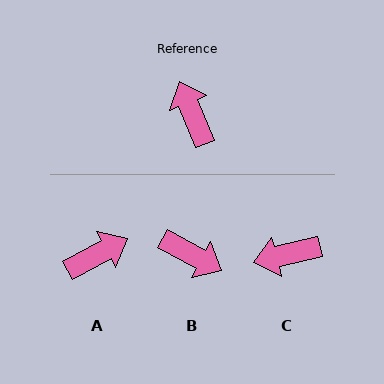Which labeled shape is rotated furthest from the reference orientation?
B, about 141 degrees away.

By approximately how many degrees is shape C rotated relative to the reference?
Approximately 81 degrees counter-clockwise.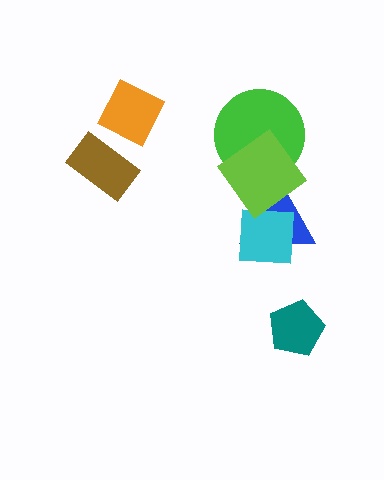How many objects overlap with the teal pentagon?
0 objects overlap with the teal pentagon.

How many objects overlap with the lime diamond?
3 objects overlap with the lime diamond.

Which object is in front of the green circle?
The lime diamond is in front of the green circle.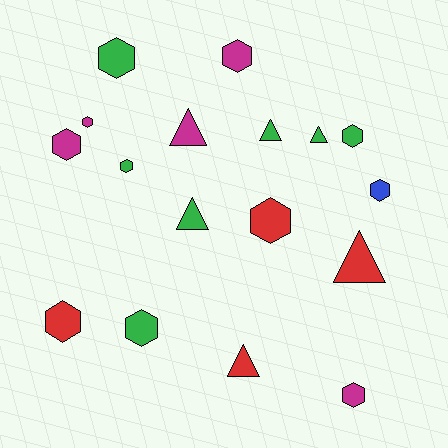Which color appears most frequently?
Green, with 7 objects.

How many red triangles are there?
There are 2 red triangles.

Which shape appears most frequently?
Hexagon, with 11 objects.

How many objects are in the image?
There are 17 objects.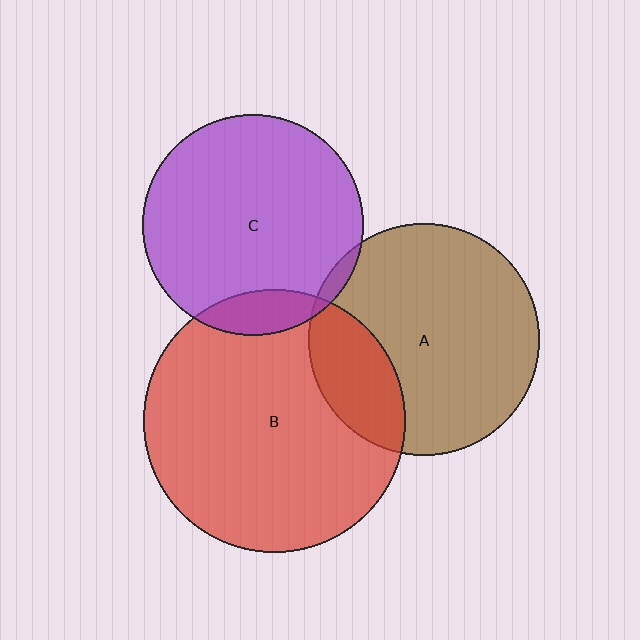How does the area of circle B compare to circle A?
Approximately 1.3 times.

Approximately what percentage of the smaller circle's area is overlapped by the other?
Approximately 10%.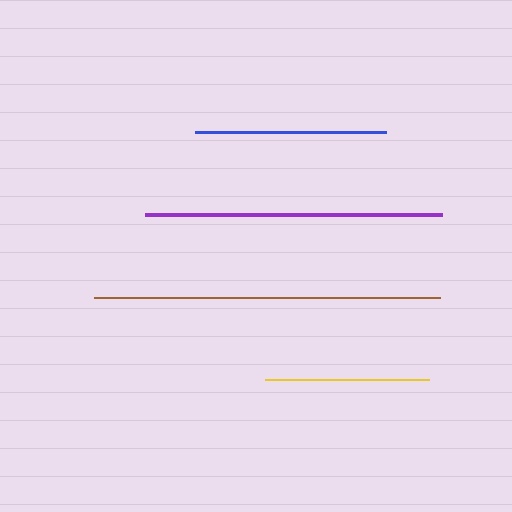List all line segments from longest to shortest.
From longest to shortest: brown, purple, blue, yellow.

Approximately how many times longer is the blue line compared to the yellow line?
The blue line is approximately 1.2 times the length of the yellow line.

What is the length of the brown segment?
The brown segment is approximately 345 pixels long.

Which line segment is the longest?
The brown line is the longest at approximately 345 pixels.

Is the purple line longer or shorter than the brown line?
The brown line is longer than the purple line.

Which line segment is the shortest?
The yellow line is the shortest at approximately 163 pixels.